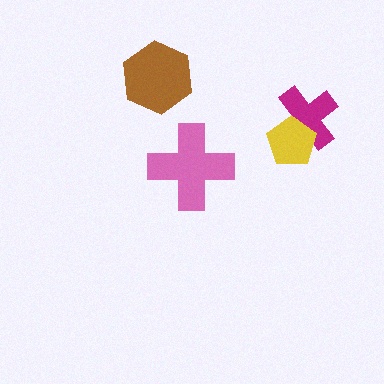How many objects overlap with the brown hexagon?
0 objects overlap with the brown hexagon.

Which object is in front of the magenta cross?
The yellow pentagon is in front of the magenta cross.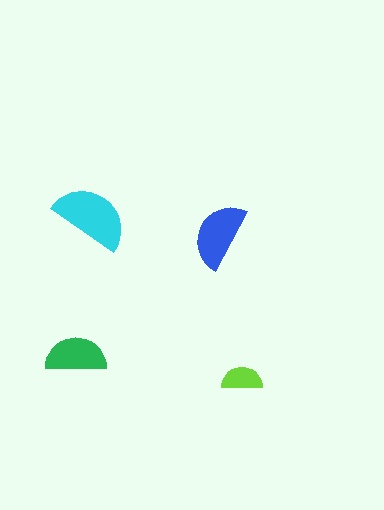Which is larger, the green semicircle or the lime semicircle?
The green one.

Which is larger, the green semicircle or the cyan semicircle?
The cyan one.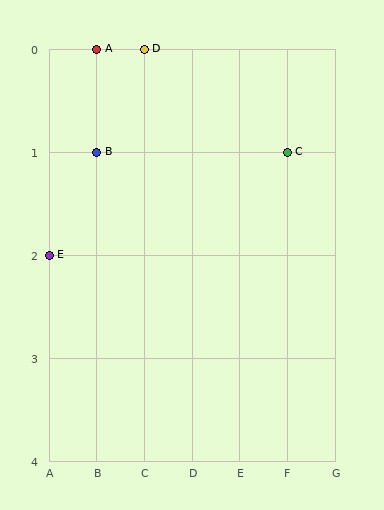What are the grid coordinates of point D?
Point D is at grid coordinates (C, 0).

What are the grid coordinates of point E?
Point E is at grid coordinates (A, 2).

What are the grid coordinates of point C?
Point C is at grid coordinates (F, 1).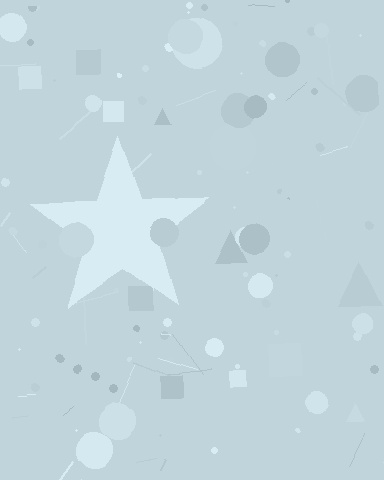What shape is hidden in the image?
A star is hidden in the image.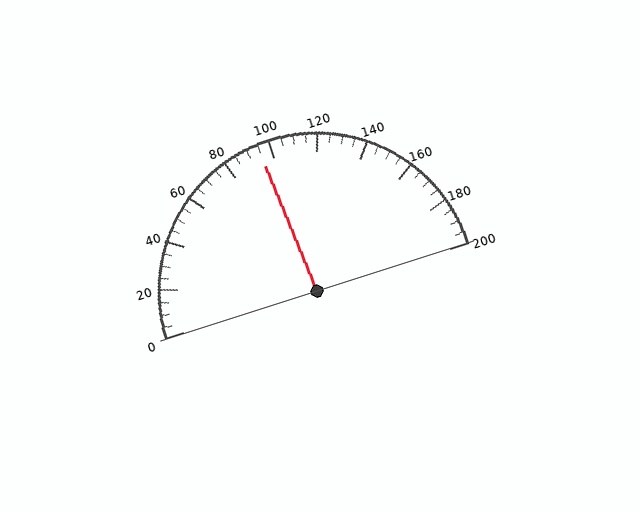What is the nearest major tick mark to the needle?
The nearest major tick mark is 100.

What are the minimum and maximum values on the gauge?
The gauge ranges from 0 to 200.